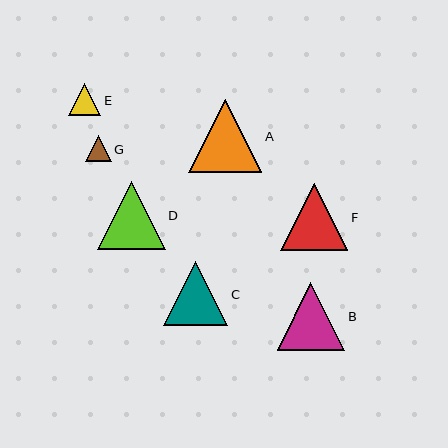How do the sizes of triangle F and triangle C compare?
Triangle F and triangle C are approximately the same size.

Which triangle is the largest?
Triangle A is the largest with a size of approximately 73 pixels.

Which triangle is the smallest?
Triangle G is the smallest with a size of approximately 26 pixels.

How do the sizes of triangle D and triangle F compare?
Triangle D and triangle F are approximately the same size.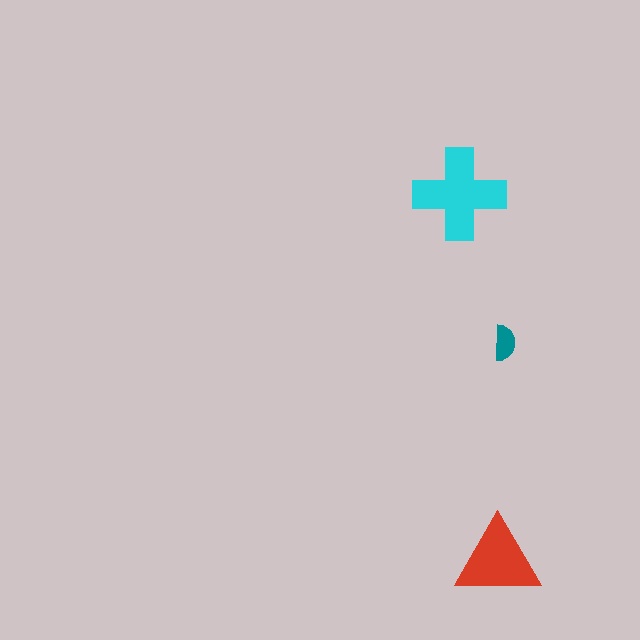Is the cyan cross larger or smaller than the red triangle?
Larger.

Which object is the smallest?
The teal semicircle.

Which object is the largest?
The cyan cross.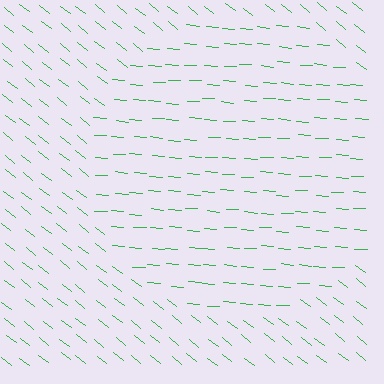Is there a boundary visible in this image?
Yes, there is a texture boundary formed by a change in line orientation.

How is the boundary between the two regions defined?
The boundary is defined purely by a change in line orientation (approximately 34 degrees difference). All lines are the same color and thickness.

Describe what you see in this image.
The image is filled with small green line segments. A circle region in the image has lines oriented differently from the surrounding lines, creating a visible texture boundary.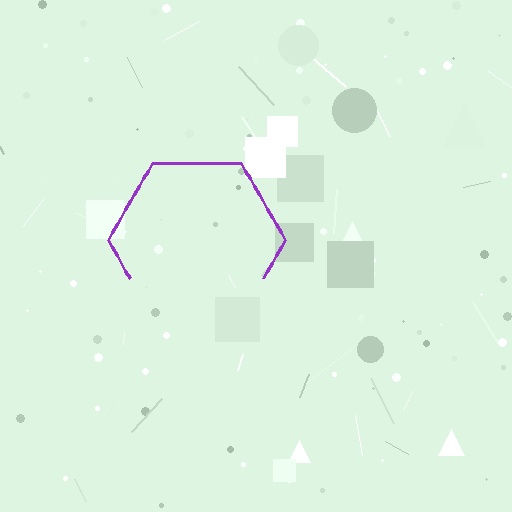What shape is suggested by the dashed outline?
The dashed outline suggests a hexagon.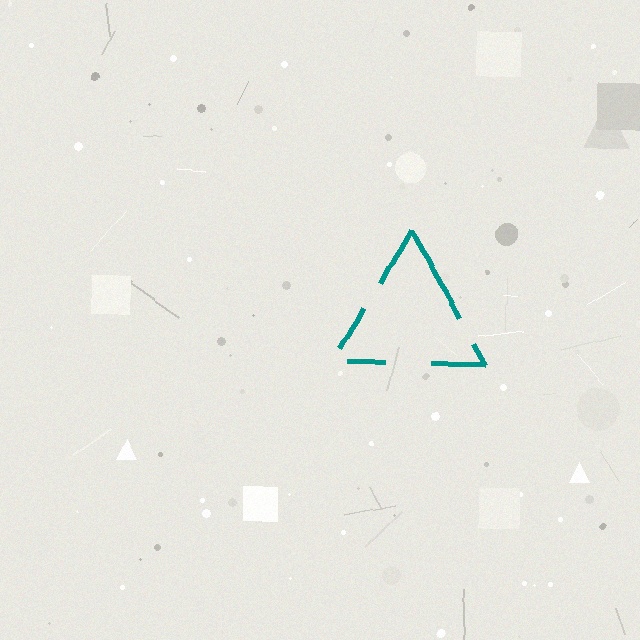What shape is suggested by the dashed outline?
The dashed outline suggests a triangle.